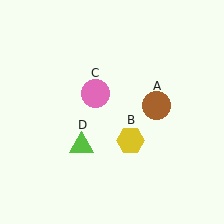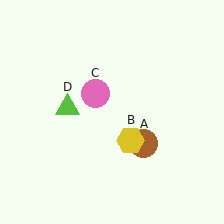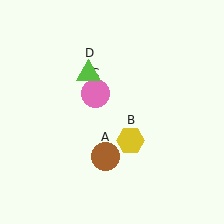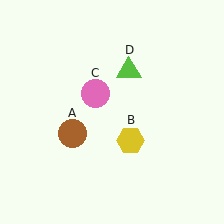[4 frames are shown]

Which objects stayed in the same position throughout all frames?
Yellow hexagon (object B) and pink circle (object C) remained stationary.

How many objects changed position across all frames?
2 objects changed position: brown circle (object A), lime triangle (object D).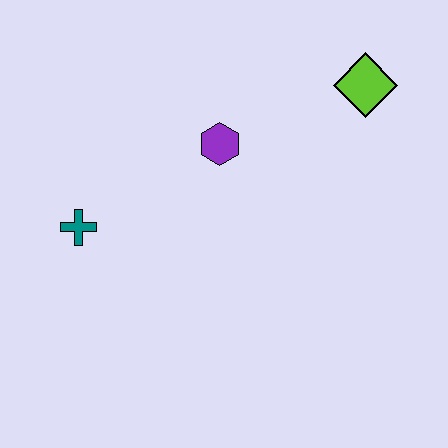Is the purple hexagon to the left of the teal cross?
No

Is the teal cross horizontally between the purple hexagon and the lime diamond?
No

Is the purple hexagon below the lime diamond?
Yes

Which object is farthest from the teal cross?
The lime diamond is farthest from the teal cross.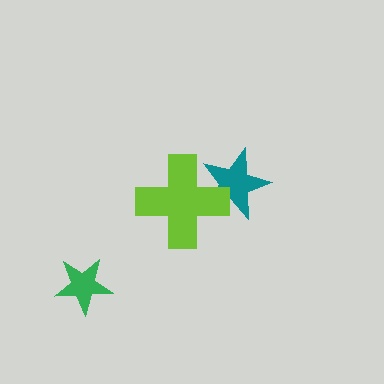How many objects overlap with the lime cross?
1 object overlaps with the lime cross.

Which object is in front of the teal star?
The lime cross is in front of the teal star.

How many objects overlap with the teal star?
1 object overlaps with the teal star.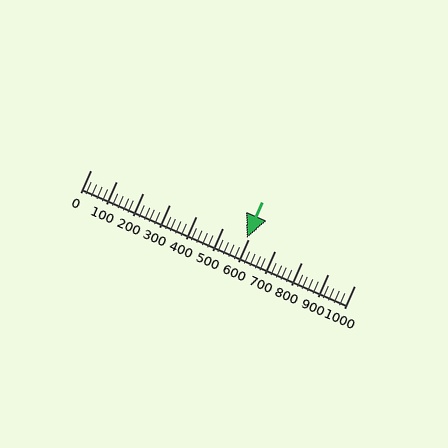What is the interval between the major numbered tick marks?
The major tick marks are spaced 100 units apart.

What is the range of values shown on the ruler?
The ruler shows values from 0 to 1000.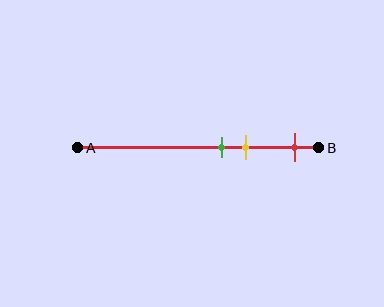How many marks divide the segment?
There are 3 marks dividing the segment.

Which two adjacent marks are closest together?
The green and yellow marks are the closest adjacent pair.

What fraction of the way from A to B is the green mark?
The green mark is approximately 60% (0.6) of the way from A to B.